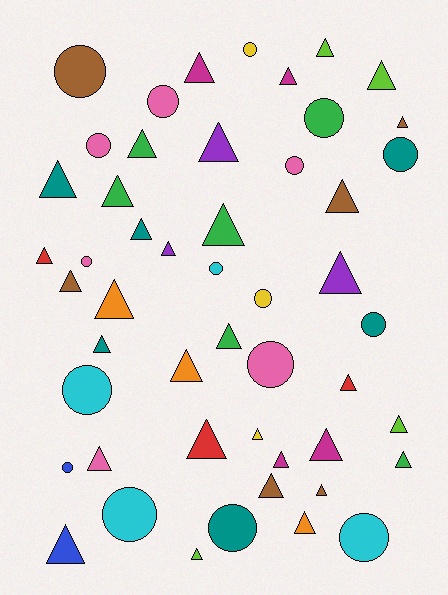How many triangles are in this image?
There are 33 triangles.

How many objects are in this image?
There are 50 objects.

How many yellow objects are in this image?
There are 3 yellow objects.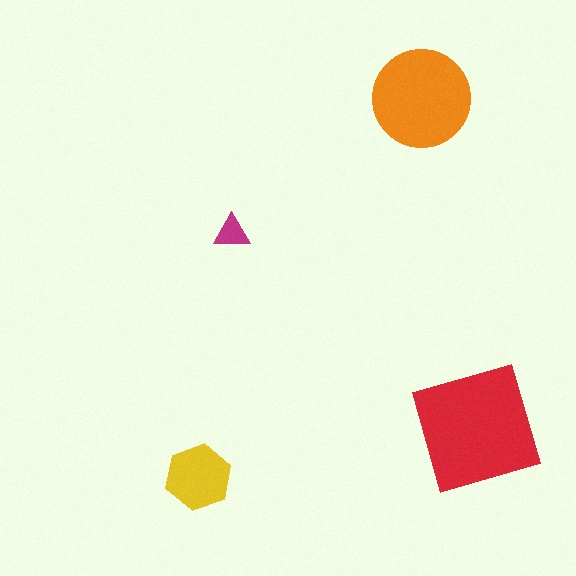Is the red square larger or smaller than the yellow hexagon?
Larger.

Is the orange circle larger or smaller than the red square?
Smaller.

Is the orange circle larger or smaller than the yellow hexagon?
Larger.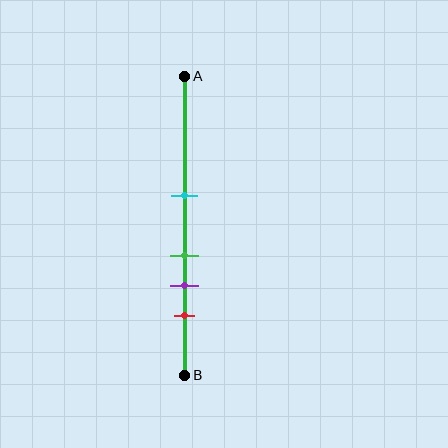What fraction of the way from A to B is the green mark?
The green mark is approximately 60% (0.6) of the way from A to B.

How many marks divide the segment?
There are 4 marks dividing the segment.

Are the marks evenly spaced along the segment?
No, the marks are not evenly spaced.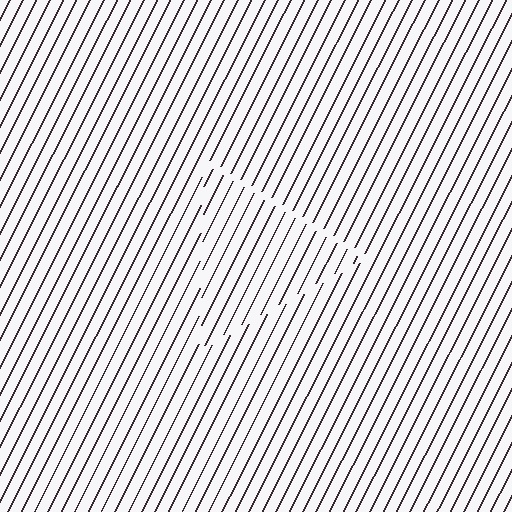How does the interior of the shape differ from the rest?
The interior of the shape contains the same grating, shifted by half a period — the contour is defined by the phase discontinuity where line-ends from the inner and outer gratings abut.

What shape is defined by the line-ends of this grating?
An illusory triangle. The interior of the shape contains the same grating, shifted by half a period — the contour is defined by the phase discontinuity where line-ends from the inner and outer gratings abut.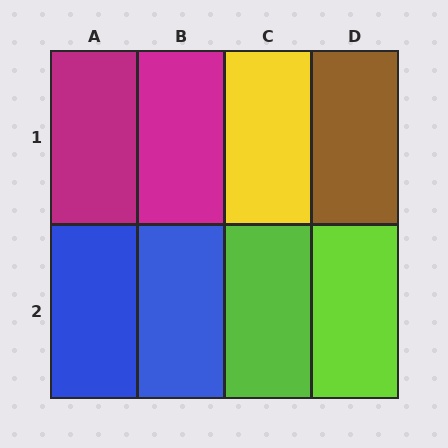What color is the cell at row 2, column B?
Blue.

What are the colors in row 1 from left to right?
Magenta, magenta, yellow, brown.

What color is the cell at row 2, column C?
Lime.